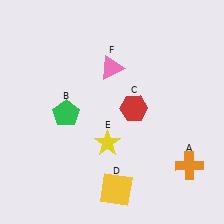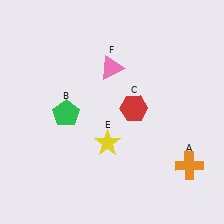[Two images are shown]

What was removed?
The yellow square (D) was removed in Image 2.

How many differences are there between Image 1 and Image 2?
There is 1 difference between the two images.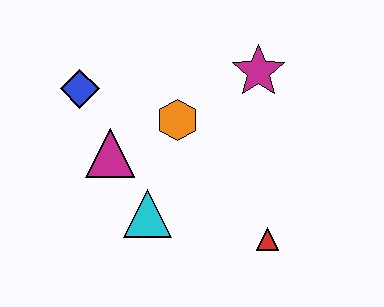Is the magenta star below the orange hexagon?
No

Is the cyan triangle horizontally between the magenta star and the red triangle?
No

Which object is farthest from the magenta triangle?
The red triangle is farthest from the magenta triangle.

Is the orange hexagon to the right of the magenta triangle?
Yes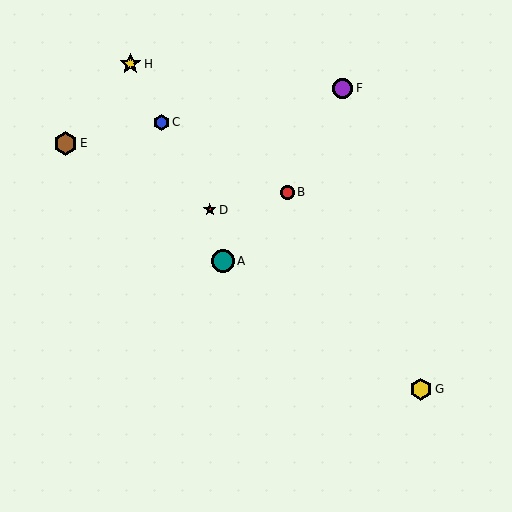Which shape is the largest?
The brown hexagon (labeled E) is the largest.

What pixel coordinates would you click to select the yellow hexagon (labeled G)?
Click at (421, 389) to select the yellow hexagon G.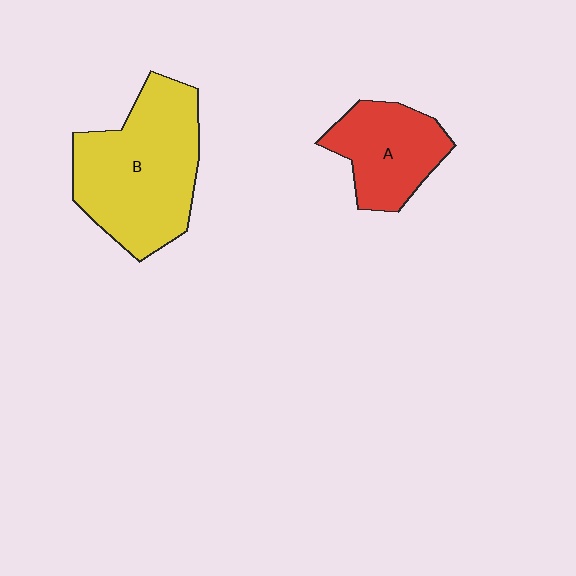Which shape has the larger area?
Shape B (yellow).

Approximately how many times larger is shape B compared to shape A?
Approximately 1.7 times.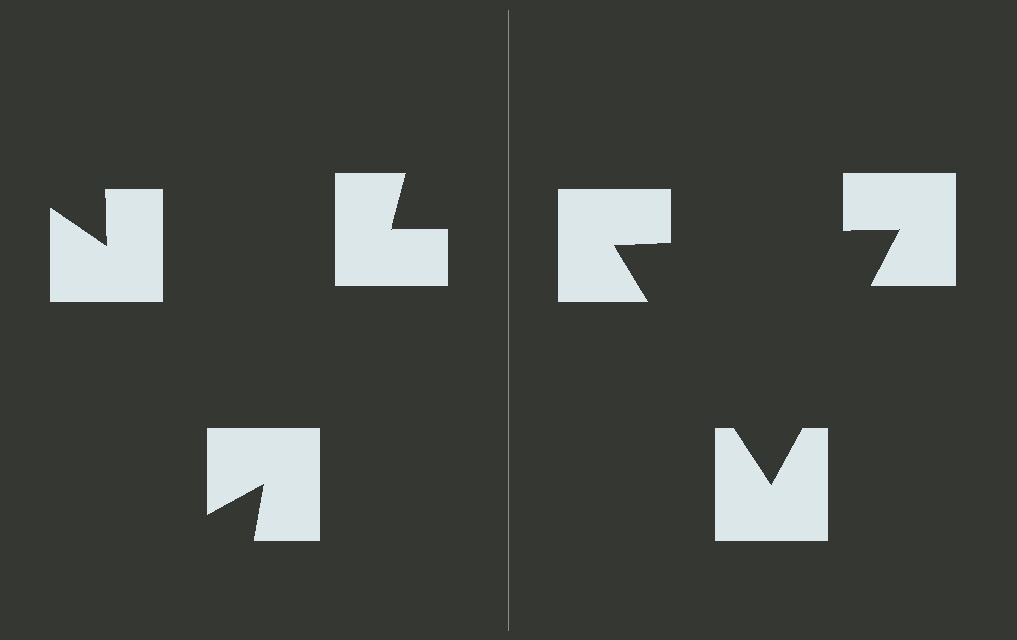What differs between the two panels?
The notched squares are positioned identically on both sides; only the wedge orientations differ. On the right they align to a triangle; on the left they are misaligned.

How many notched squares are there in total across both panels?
6 — 3 on each side.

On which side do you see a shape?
An illusory triangle appears on the right side. On the left side the wedge cuts are rotated, so no coherent shape forms.